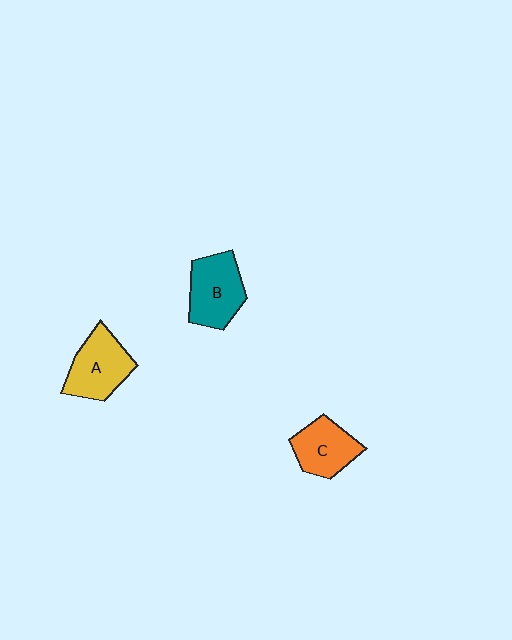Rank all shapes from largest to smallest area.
From largest to smallest: B (teal), A (yellow), C (orange).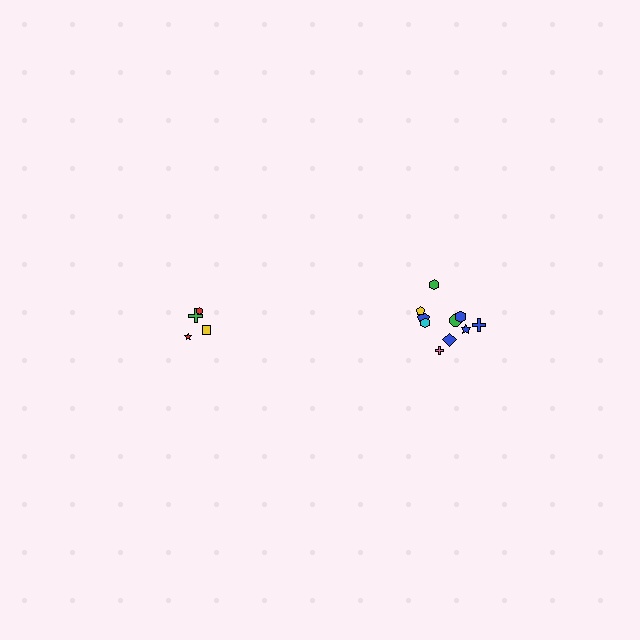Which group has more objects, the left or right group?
The right group.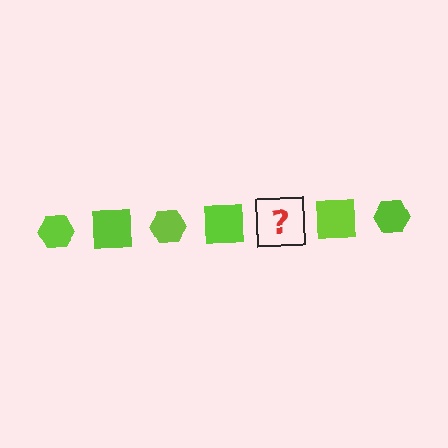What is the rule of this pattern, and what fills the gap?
The rule is that the pattern cycles through hexagon, square shapes in lime. The gap should be filled with a lime hexagon.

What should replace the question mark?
The question mark should be replaced with a lime hexagon.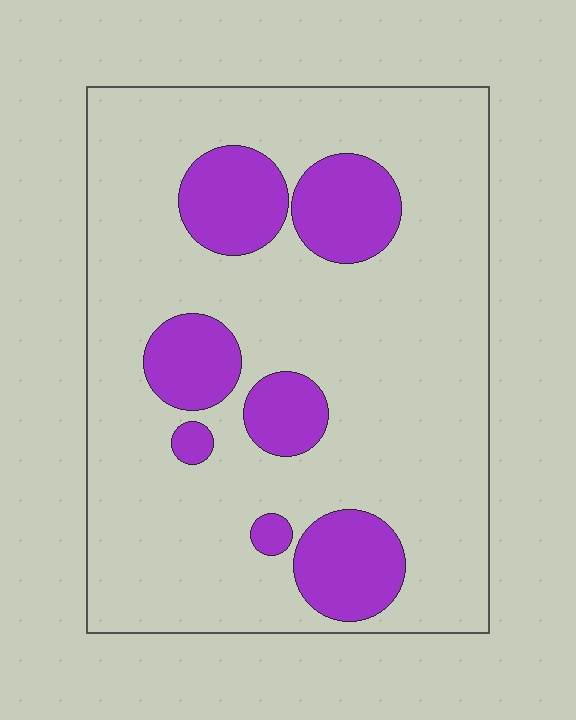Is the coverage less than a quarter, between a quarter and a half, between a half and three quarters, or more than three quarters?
Less than a quarter.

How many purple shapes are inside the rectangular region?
7.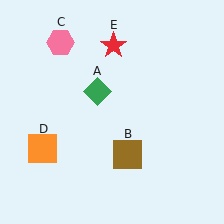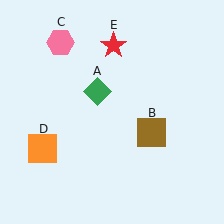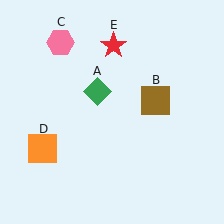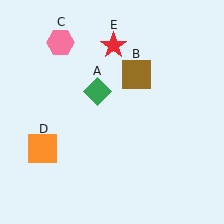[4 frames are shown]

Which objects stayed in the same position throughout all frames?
Green diamond (object A) and pink hexagon (object C) and orange square (object D) and red star (object E) remained stationary.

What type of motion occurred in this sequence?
The brown square (object B) rotated counterclockwise around the center of the scene.